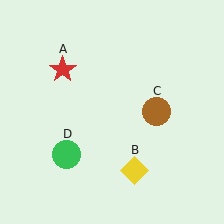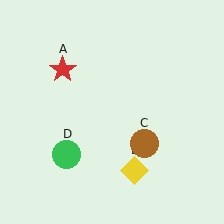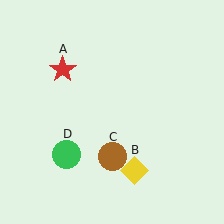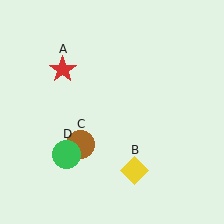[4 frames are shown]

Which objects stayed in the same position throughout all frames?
Red star (object A) and yellow diamond (object B) and green circle (object D) remained stationary.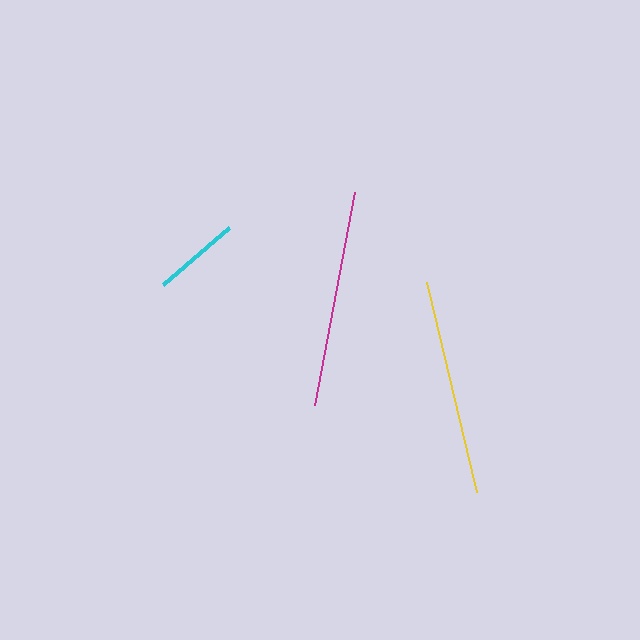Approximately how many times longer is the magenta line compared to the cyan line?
The magenta line is approximately 2.5 times the length of the cyan line.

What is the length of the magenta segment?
The magenta segment is approximately 217 pixels long.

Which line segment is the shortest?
The cyan line is the shortest at approximately 88 pixels.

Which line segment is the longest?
The magenta line is the longest at approximately 217 pixels.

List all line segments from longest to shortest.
From longest to shortest: magenta, yellow, cyan.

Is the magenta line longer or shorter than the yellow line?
The magenta line is longer than the yellow line.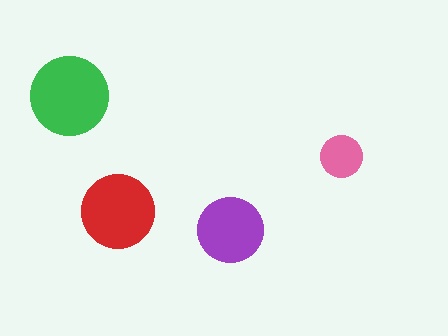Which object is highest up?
The green circle is topmost.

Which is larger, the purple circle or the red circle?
The red one.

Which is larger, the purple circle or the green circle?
The green one.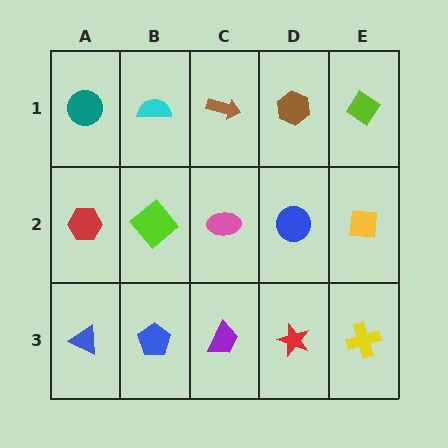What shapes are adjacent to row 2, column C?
A brown arrow (row 1, column C), a purple trapezoid (row 3, column C), a lime diamond (row 2, column B), a blue circle (row 2, column D).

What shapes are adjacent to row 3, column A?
A red hexagon (row 2, column A), a blue pentagon (row 3, column B).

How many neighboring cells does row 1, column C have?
3.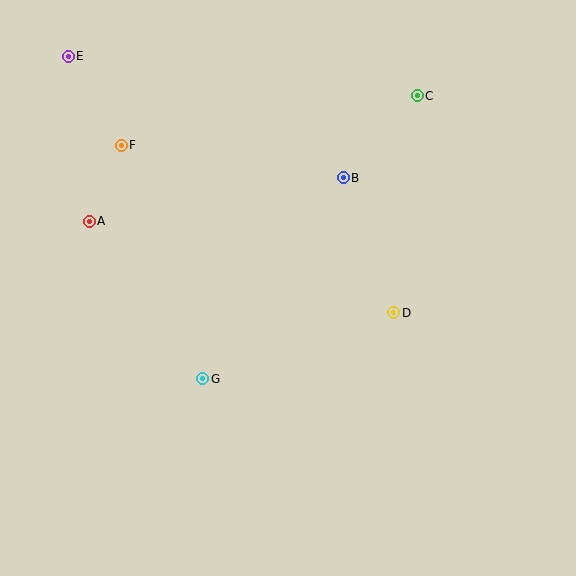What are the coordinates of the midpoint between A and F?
The midpoint between A and F is at (105, 183).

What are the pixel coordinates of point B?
Point B is at (343, 178).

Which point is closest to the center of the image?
Point D at (394, 313) is closest to the center.